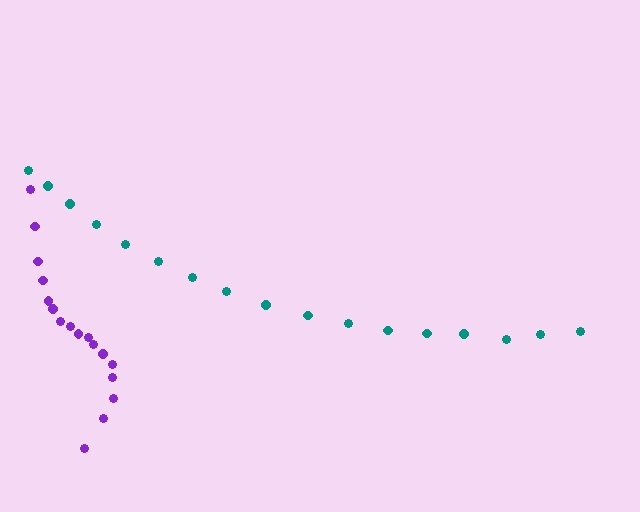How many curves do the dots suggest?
There are 2 distinct paths.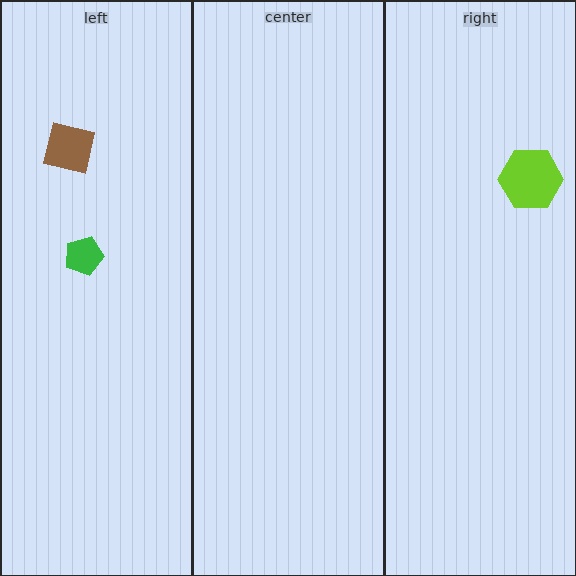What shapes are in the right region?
The lime hexagon.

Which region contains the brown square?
The left region.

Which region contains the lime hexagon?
The right region.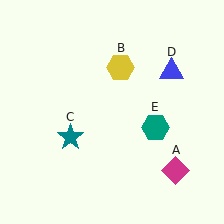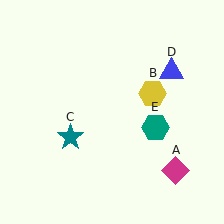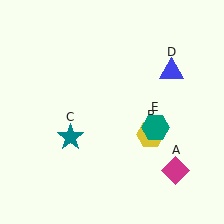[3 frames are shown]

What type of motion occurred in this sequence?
The yellow hexagon (object B) rotated clockwise around the center of the scene.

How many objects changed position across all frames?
1 object changed position: yellow hexagon (object B).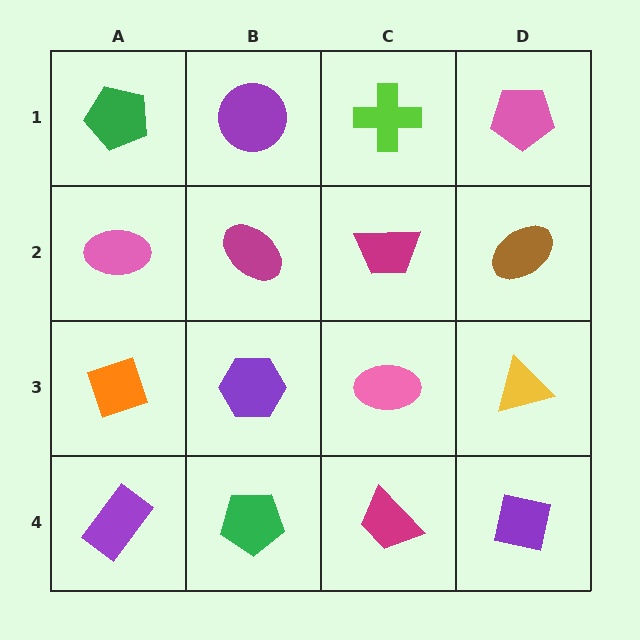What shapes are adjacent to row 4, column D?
A yellow triangle (row 3, column D), a magenta trapezoid (row 4, column C).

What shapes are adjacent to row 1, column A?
A pink ellipse (row 2, column A), a purple circle (row 1, column B).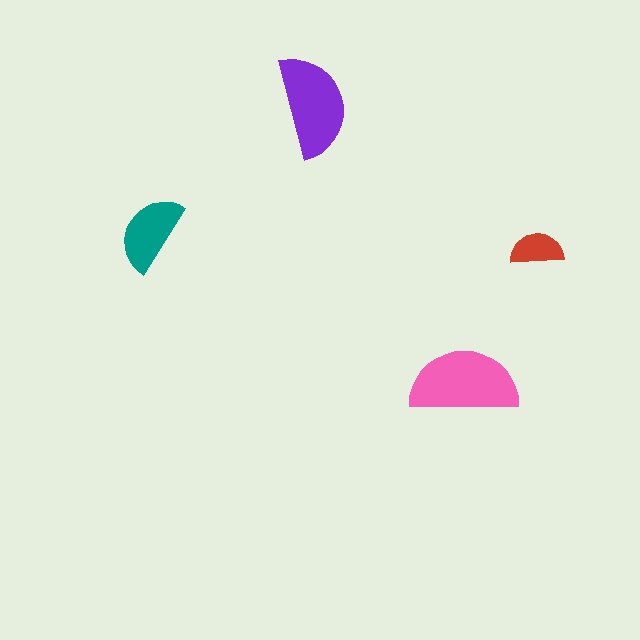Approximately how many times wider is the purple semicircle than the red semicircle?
About 2 times wider.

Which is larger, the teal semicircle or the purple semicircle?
The purple one.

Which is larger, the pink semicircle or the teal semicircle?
The pink one.